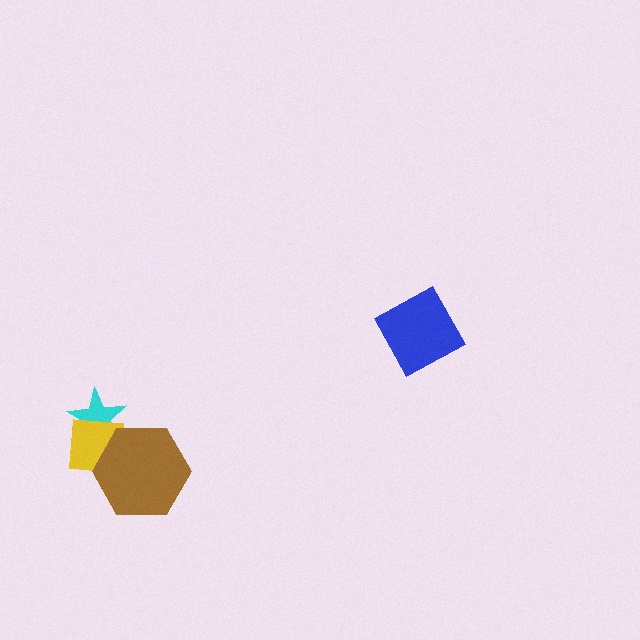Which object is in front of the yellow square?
The brown hexagon is in front of the yellow square.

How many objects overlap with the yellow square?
2 objects overlap with the yellow square.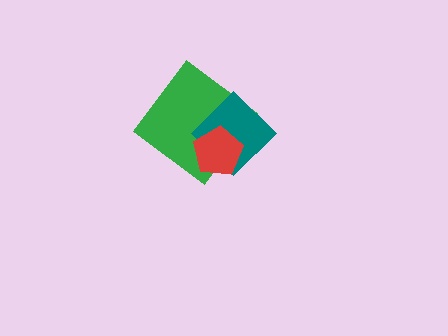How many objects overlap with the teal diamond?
2 objects overlap with the teal diamond.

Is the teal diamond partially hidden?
Yes, it is partially covered by another shape.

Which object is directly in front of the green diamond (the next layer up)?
The teal diamond is directly in front of the green diamond.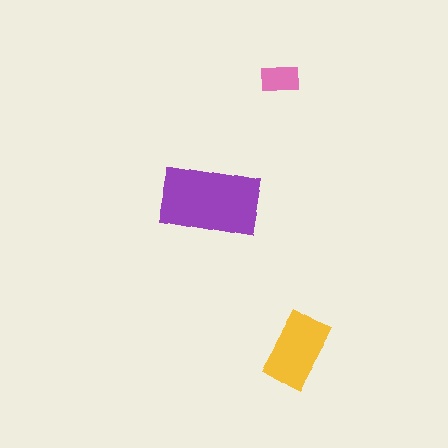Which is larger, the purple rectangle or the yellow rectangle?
The purple one.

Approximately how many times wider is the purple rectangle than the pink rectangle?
About 2.5 times wider.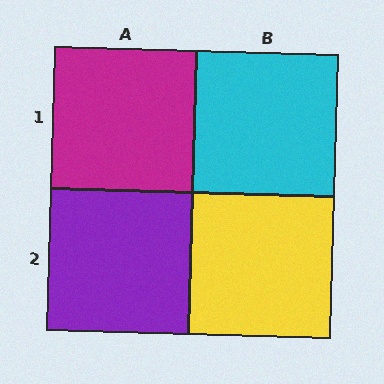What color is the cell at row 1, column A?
Magenta.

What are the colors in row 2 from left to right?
Purple, yellow.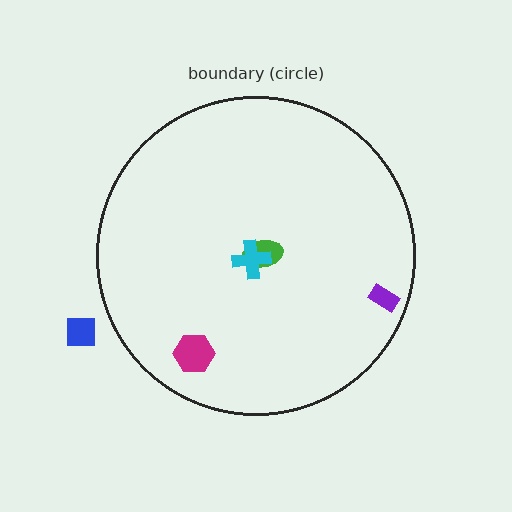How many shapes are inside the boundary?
4 inside, 1 outside.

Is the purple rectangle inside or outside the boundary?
Inside.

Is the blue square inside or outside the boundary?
Outside.